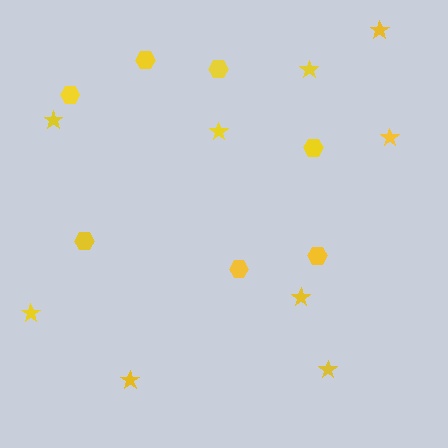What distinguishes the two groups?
There are 2 groups: one group of stars (9) and one group of hexagons (7).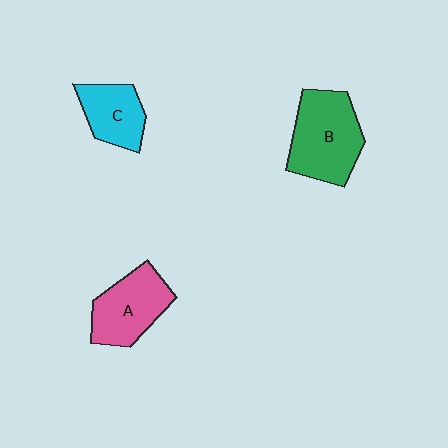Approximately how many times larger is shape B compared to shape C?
Approximately 1.6 times.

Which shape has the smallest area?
Shape C (cyan).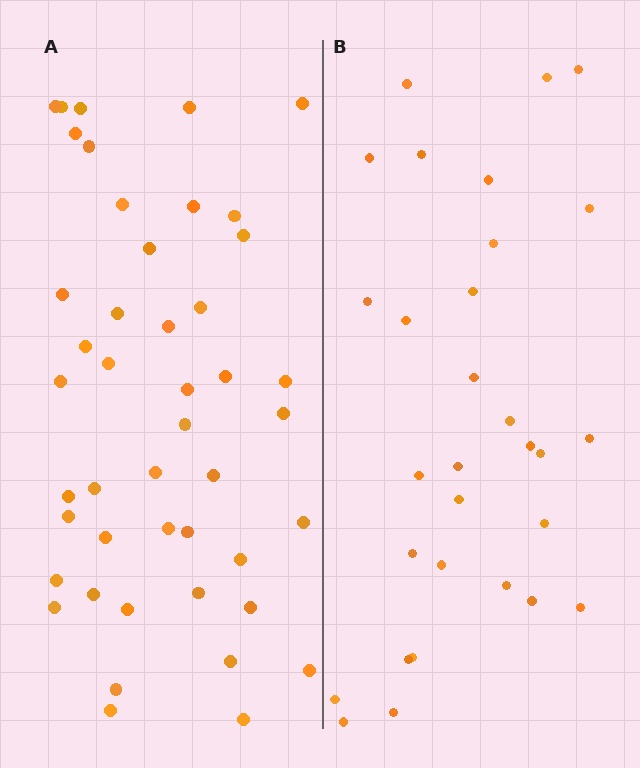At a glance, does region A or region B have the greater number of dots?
Region A (the left region) has more dots.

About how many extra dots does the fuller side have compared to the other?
Region A has approximately 15 more dots than region B.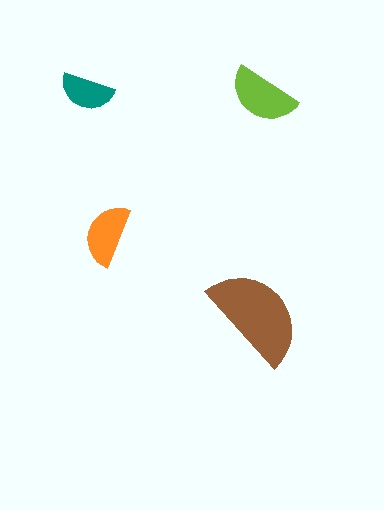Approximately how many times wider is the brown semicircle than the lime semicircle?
About 1.5 times wider.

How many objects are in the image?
There are 4 objects in the image.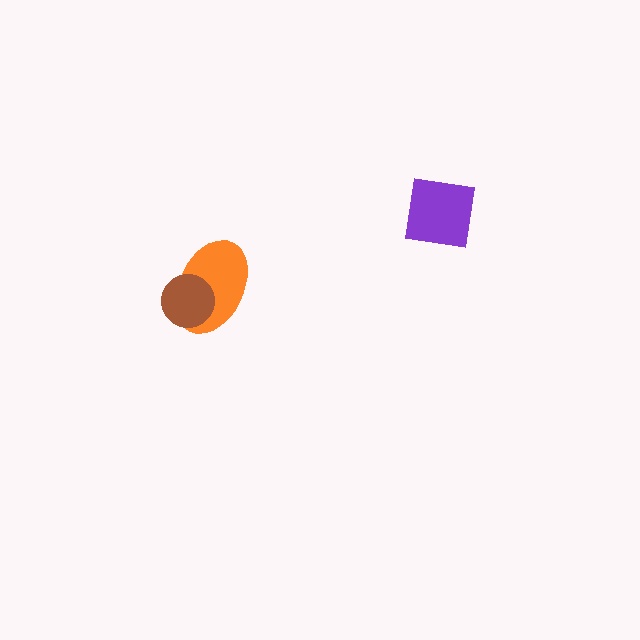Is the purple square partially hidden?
No, no other shape covers it.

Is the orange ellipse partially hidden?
Yes, it is partially covered by another shape.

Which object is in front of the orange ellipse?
The brown circle is in front of the orange ellipse.